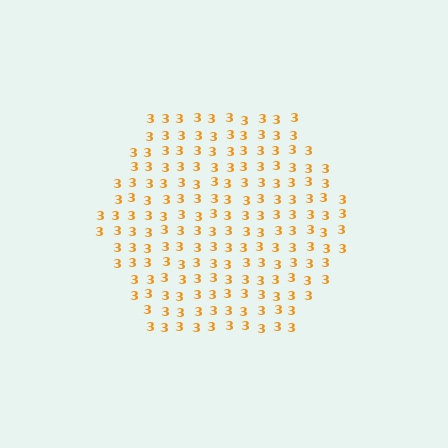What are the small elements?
The small elements are digit 3's.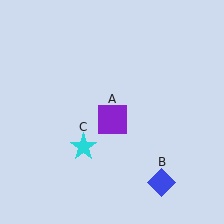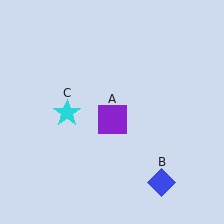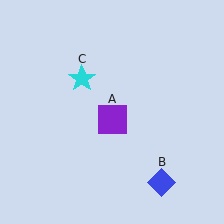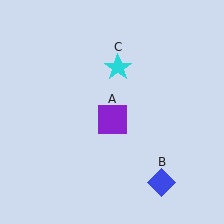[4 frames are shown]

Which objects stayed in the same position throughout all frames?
Purple square (object A) and blue diamond (object B) remained stationary.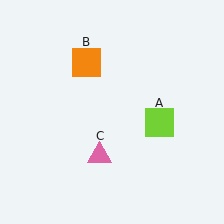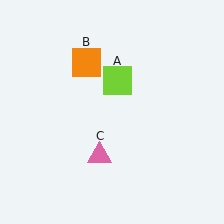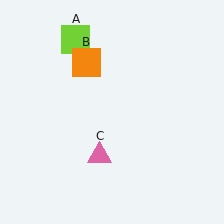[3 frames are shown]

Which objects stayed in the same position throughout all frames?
Orange square (object B) and pink triangle (object C) remained stationary.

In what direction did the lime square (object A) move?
The lime square (object A) moved up and to the left.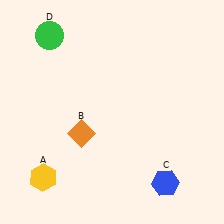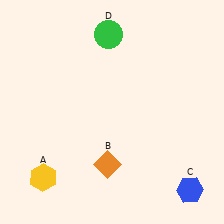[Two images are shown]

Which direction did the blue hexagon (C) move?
The blue hexagon (C) moved right.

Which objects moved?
The objects that moved are: the orange diamond (B), the blue hexagon (C), the green circle (D).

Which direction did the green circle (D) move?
The green circle (D) moved right.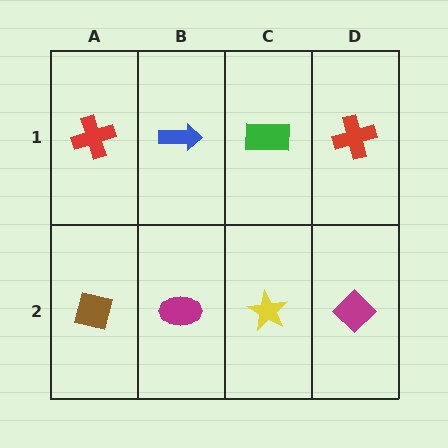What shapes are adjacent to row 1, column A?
A brown square (row 2, column A), a blue arrow (row 1, column B).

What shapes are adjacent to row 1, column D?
A magenta diamond (row 2, column D), a green rectangle (row 1, column C).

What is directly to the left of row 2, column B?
A brown square.